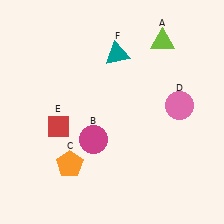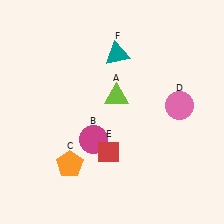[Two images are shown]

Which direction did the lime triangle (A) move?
The lime triangle (A) moved down.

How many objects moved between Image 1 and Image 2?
2 objects moved between the two images.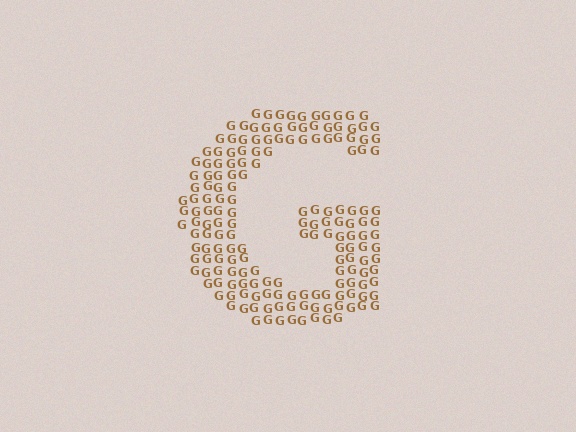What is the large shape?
The large shape is the letter G.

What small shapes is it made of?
It is made of small letter G's.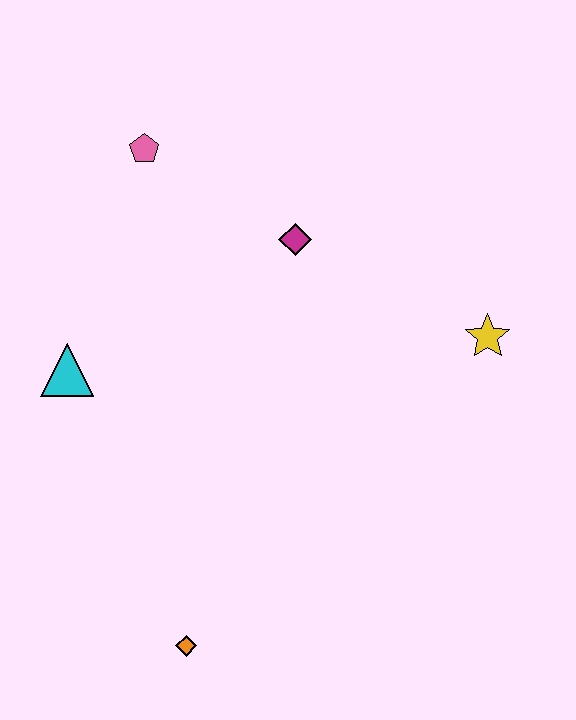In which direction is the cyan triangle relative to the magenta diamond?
The cyan triangle is to the left of the magenta diamond.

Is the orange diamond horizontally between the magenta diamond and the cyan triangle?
Yes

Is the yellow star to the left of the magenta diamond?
No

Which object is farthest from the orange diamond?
The pink pentagon is farthest from the orange diamond.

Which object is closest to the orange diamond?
The cyan triangle is closest to the orange diamond.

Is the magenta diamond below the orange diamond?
No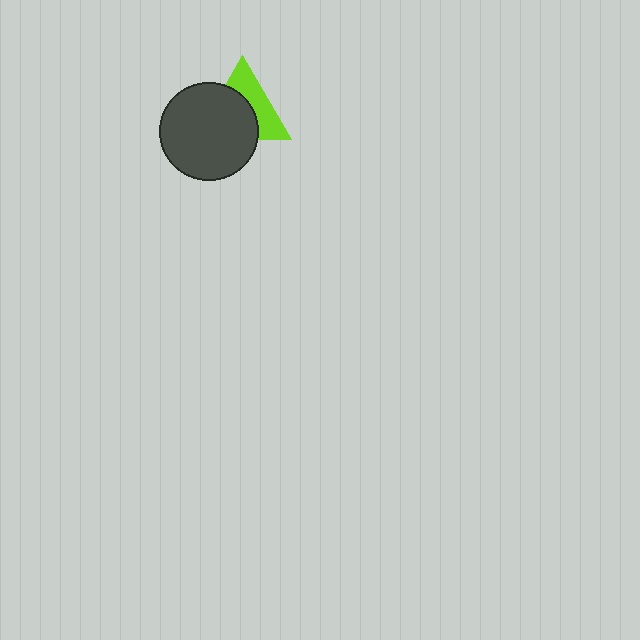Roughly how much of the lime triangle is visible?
About half of it is visible (roughly 45%).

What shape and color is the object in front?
The object in front is a dark gray circle.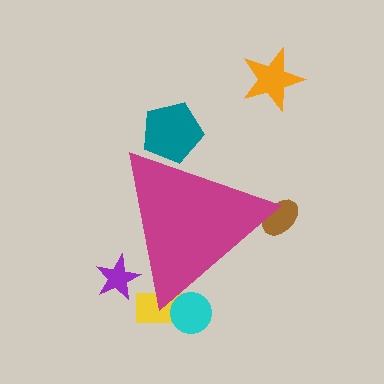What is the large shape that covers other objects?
A magenta triangle.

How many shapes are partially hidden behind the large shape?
5 shapes are partially hidden.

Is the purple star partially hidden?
Yes, the purple star is partially hidden behind the magenta triangle.